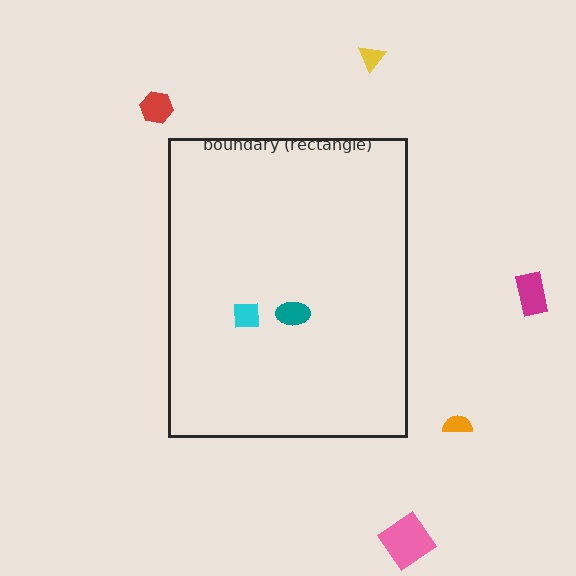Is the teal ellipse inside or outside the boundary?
Inside.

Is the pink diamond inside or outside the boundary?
Outside.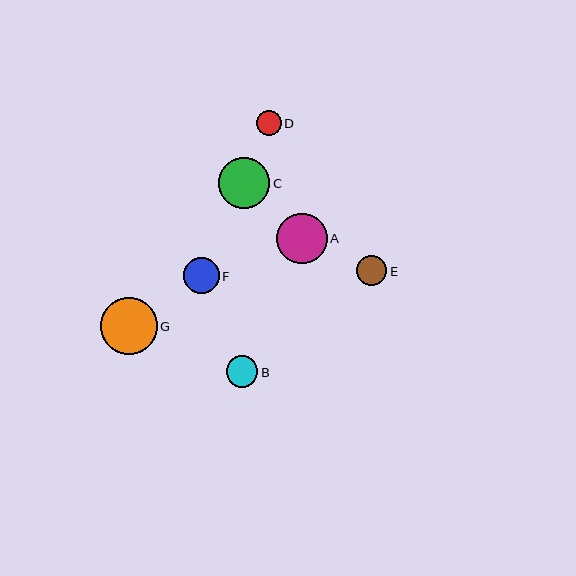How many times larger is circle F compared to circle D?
Circle F is approximately 1.4 times the size of circle D.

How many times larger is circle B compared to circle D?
Circle B is approximately 1.3 times the size of circle D.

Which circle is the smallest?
Circle D is the smallest with a size of approximately 25 pixels.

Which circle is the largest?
Circle G is the largest with a size of approximately 57 pixels.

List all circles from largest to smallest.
From largest to smallest: G, C, A, F, B, E, D.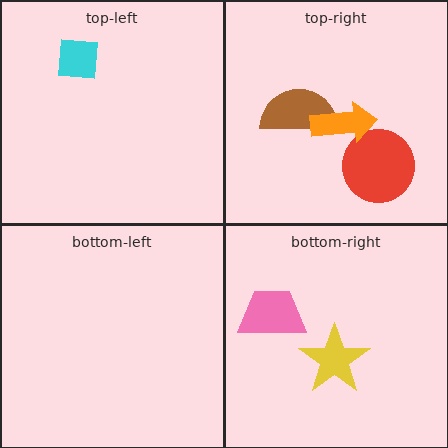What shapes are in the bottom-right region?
The pink trapezoid, the yellow star.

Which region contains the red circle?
The top-right region.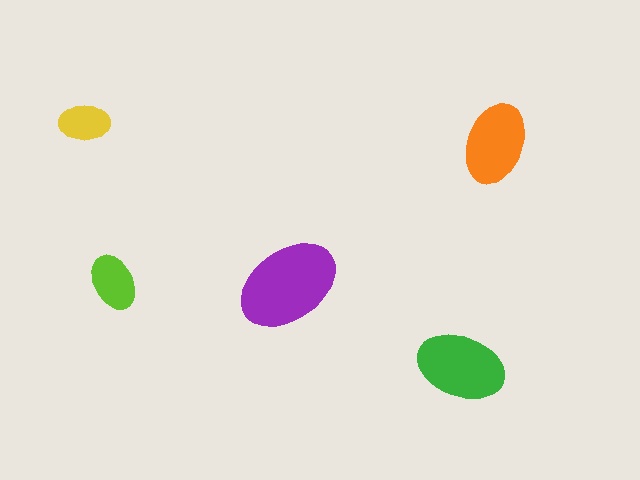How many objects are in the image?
There are 5 objects in the image.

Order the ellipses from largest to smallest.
the purple one, the green one, the orange one, the lime one, the yellow one.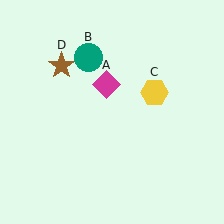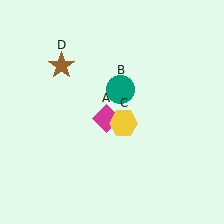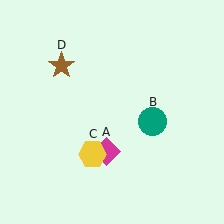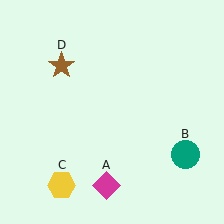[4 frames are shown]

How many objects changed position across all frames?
3 objects changed position: magenta diamond (object A), teal circle (object B), yellow hexagon (object C).